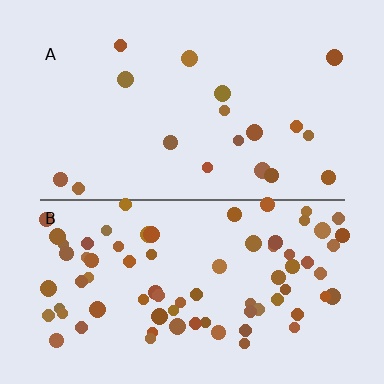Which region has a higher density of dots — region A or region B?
B (the bottom).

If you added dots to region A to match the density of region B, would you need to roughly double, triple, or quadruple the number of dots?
Approximately quadruple.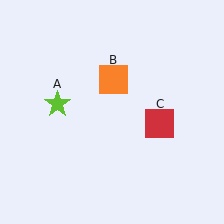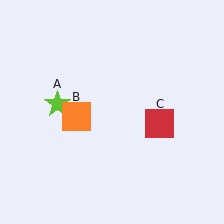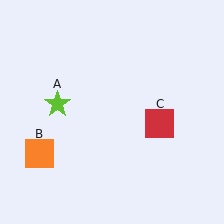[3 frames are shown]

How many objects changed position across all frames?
1 object changed position: orange square (object B).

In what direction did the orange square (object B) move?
The orange square (object B) moved down and to the left.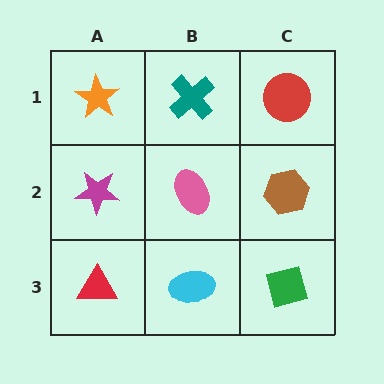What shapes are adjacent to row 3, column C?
A brown hexagon (row 2, column C), a cyan ellipse (row 3, column B).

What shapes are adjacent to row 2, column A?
An orange star (row 1, column A), a red triangle (row 3, column A), a pink ellipse (row 2, column B).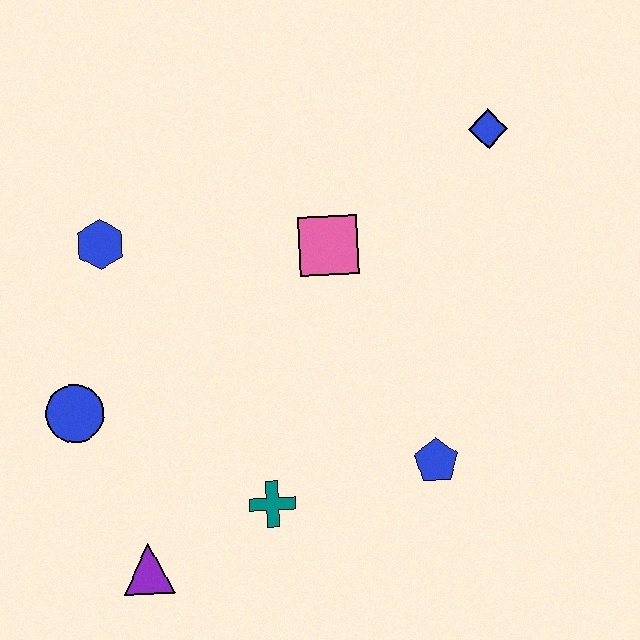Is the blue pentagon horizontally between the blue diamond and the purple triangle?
Yes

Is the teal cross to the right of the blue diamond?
No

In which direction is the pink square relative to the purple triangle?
The pink square is above the purple triangle.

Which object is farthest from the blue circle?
The blue diamond is farthest from the blue circle.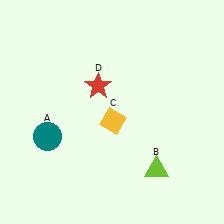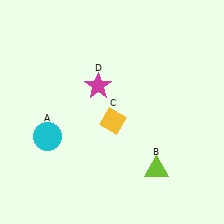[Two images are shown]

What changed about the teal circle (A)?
In Image 1, A is teal. In Image 2, it changed to cyan.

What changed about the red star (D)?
In Image 1, D is red. In Image 2, it changed to magenta.